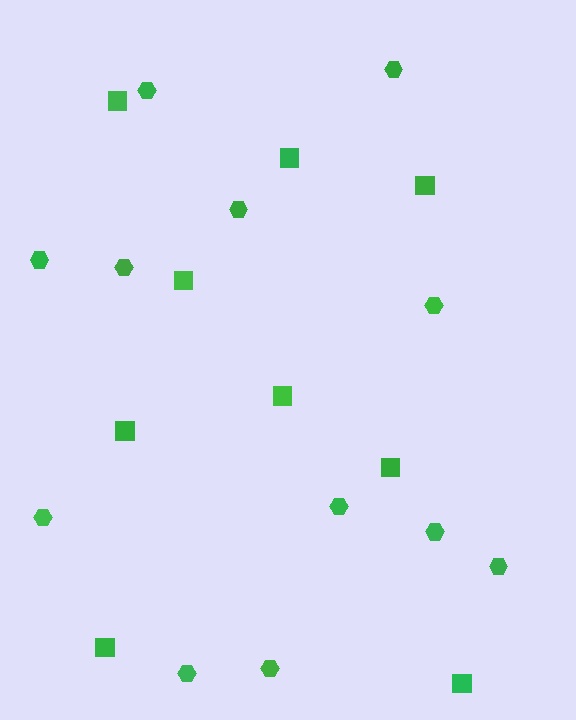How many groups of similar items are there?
There are 2 groups: one group of squares (9) and one group of hexagons (12).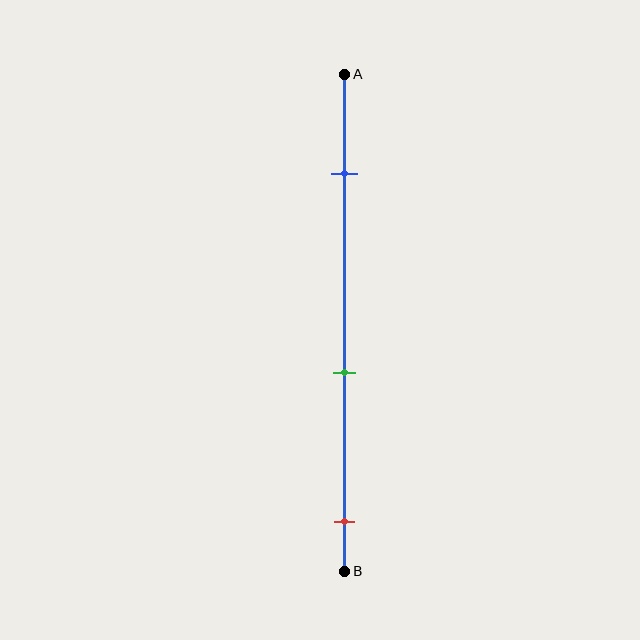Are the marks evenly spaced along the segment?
Yes, the marks are approximately evenly spaced.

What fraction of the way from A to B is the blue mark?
The blue mark is approximately 20% (0.2) of the way from A to B.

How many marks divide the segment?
There are 3 marks dividing the segment.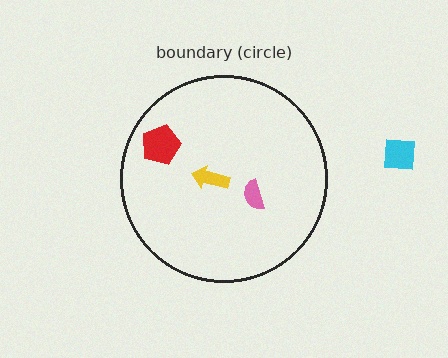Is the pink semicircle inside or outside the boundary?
Inside.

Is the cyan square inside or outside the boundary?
Outside.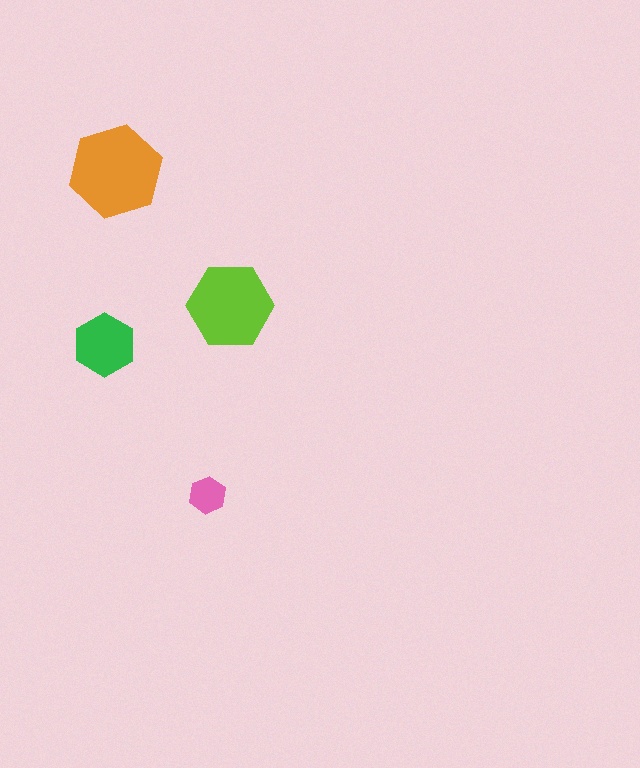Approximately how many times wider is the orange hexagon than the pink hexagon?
About 2.5 times wider.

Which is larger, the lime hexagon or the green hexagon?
The lime one.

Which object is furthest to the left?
The green hexagon is leftmost.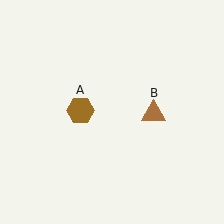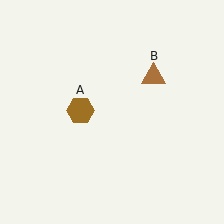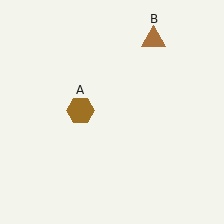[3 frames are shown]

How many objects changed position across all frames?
1 object changed position: brown triangle (object B).